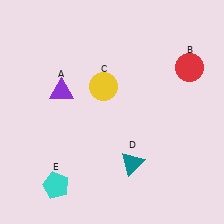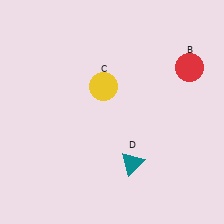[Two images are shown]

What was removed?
The purple triangle (A), the cyan pentagon (E) were removed in Image 2.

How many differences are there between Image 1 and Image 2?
There are 2 differences between the two images.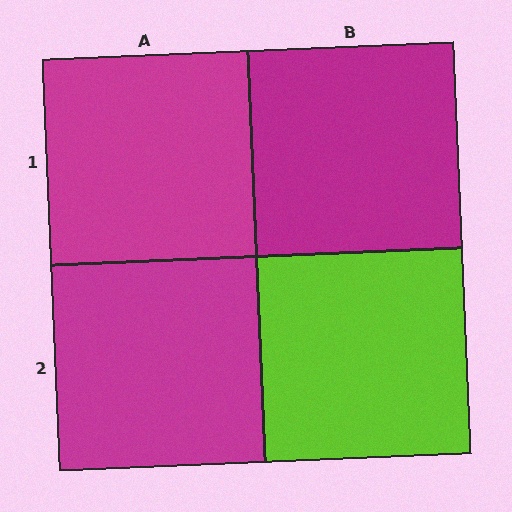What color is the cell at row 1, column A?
Magenta.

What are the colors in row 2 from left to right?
Magenta, lime.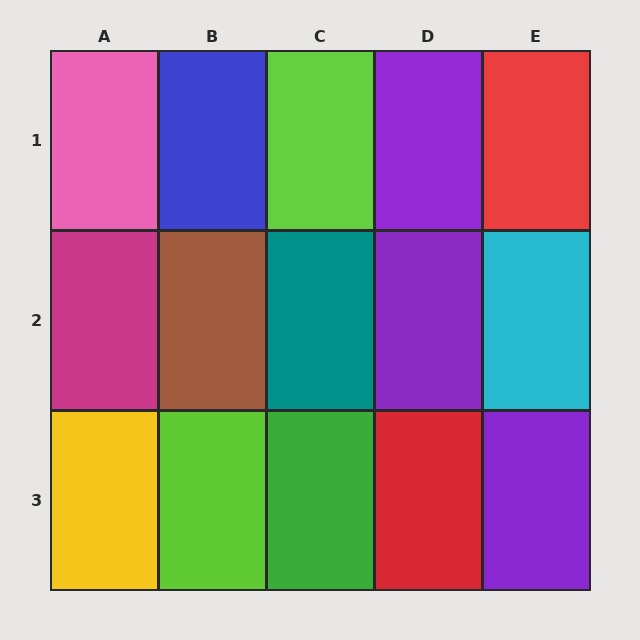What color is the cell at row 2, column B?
Brown.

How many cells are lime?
2 cells are lime.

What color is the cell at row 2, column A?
Magenta.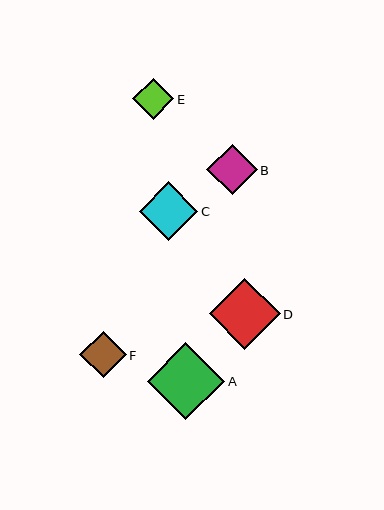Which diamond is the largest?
Diamond A is the largest with a size of approximately 77 pixels.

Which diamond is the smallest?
Diamond E is the smallest with a size of approximately 41 pixels.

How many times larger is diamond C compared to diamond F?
Diamond C is approximately 1.3 times the size of diamond F.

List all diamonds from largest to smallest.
From largest to smallest: A, D, C, B, F, E.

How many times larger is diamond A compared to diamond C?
Diamond A is approximately 1.3 times the size of diamond C.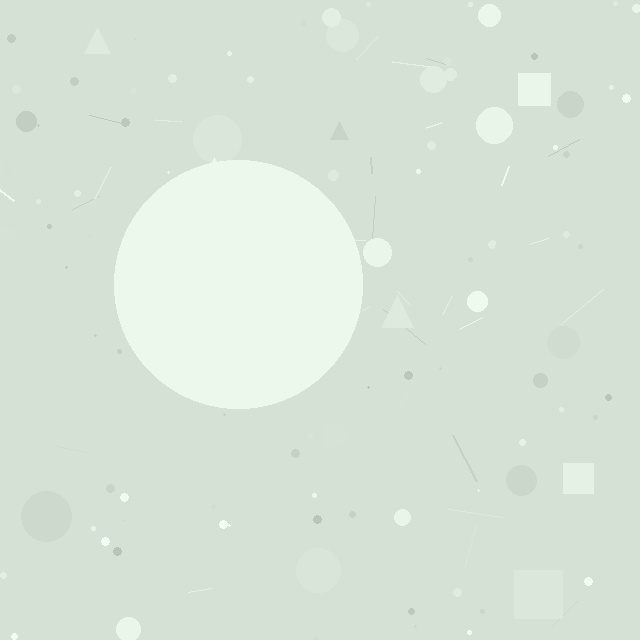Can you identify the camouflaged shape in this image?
The camouflaged shape is a circle.